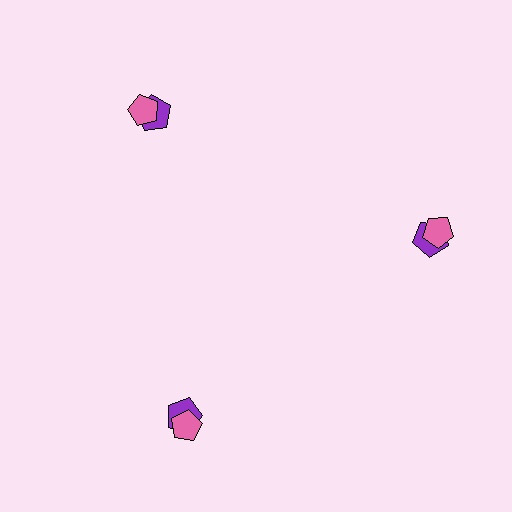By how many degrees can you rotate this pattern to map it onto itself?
The pattern maps onto itself every 120 degrees of rotation.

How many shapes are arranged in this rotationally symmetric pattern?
There are 6 shapes, arranged in 3 groups of 2.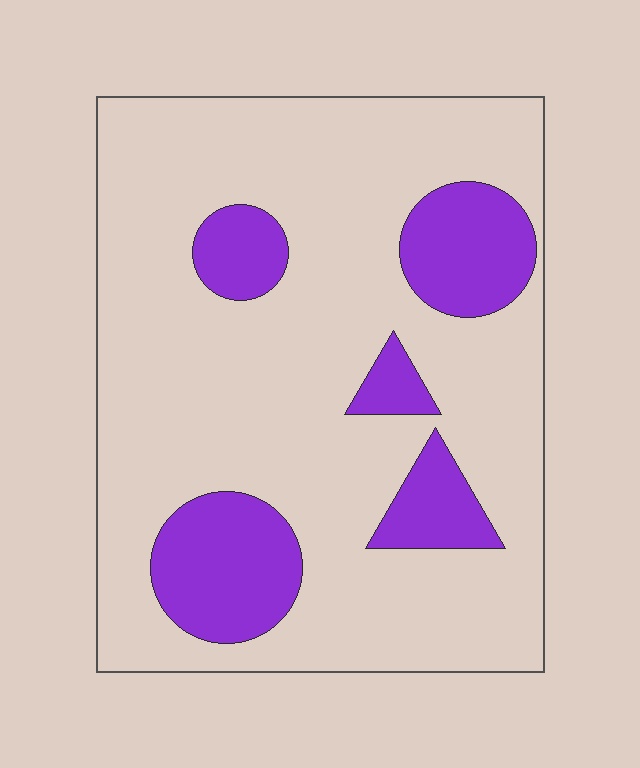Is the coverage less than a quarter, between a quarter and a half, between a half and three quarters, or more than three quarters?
Less than a quarter.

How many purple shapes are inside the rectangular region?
5.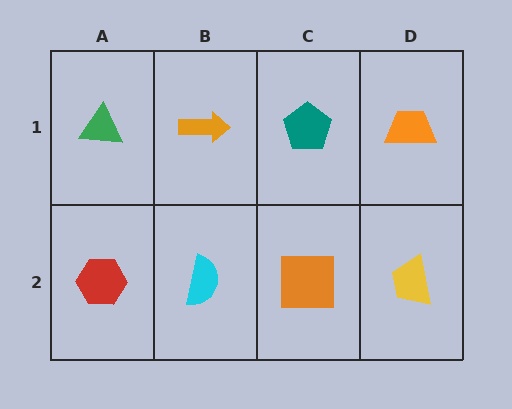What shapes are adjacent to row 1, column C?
An orange square (row 2, column C), an orange arrow (row 1, column B), an orange trapezoid (row 1, column D).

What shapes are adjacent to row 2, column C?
A teal pentagon (row 1, column C), a cyan semicircle (row 2, column B), a yellow trapezoid (row 2, column D).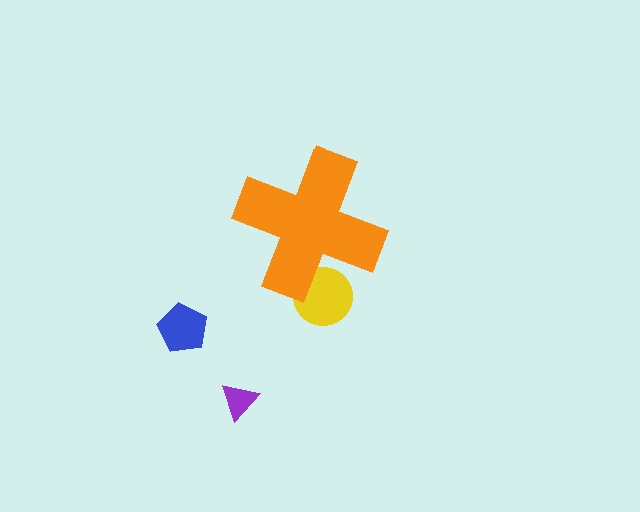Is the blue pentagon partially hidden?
No, the blue pentagon is fully visible.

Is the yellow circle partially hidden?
Yes, the yellow circle is partially hidden behind the orange cross.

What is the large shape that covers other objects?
An orange cross.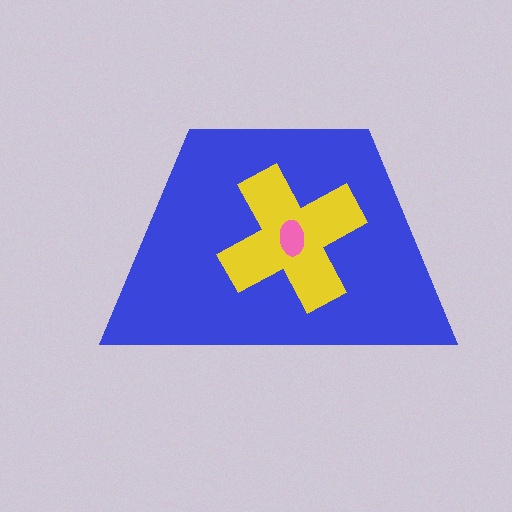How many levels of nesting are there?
3.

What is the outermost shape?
The blue trapezoid.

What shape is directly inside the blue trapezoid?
The yellow cross.